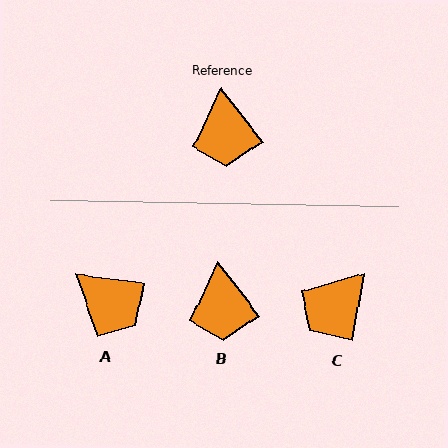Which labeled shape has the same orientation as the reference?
B.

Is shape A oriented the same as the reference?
No, it is off by about 44 degrees.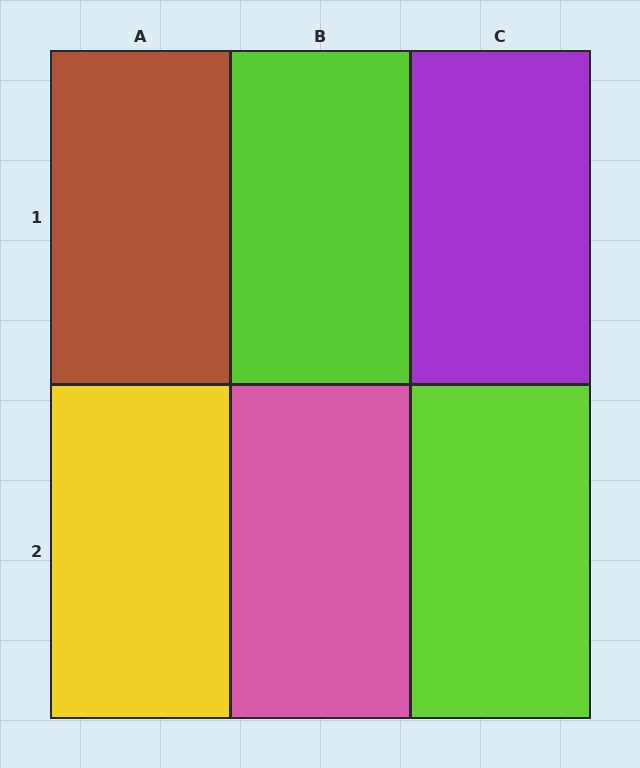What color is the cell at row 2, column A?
Yellow.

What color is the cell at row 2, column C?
Lime.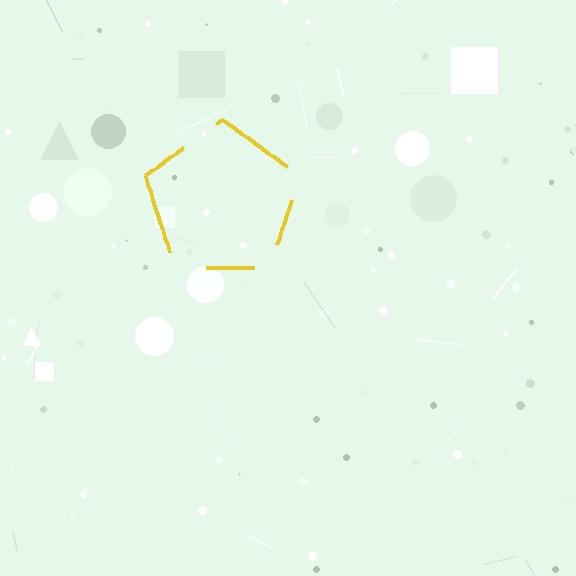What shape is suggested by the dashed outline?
The dashed outline suggests a pentagon.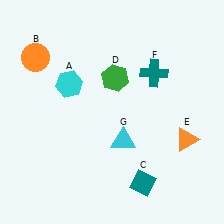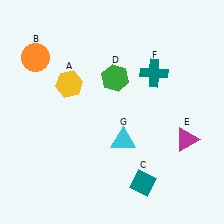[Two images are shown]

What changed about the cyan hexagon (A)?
In Image 1, A is cyan. In Image 2, it changed to yellow.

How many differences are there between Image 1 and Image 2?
There are 2 differences between the two images.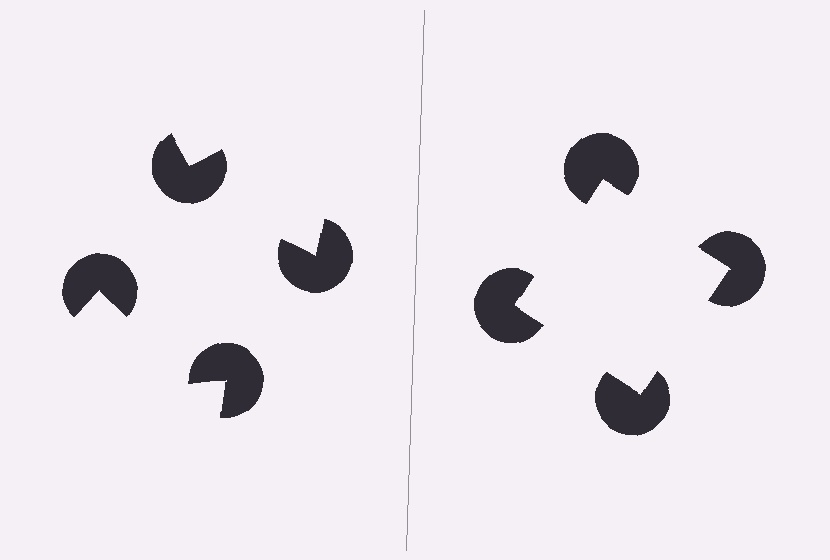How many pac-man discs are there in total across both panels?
8 — 4 on each side.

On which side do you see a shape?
An illusory square appears on the right side. On the left side the wedge cuts are rotated, so no coherent shape forms.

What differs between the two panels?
The pac-man discs are positioned identically on both sides; only the wedge orientations differ. On the right they align to a square; on the left they are misaligned.